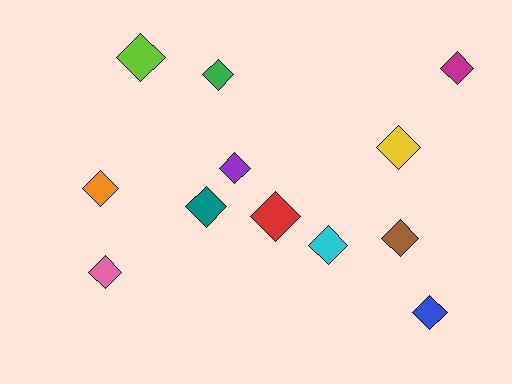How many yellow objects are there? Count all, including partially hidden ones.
There is 1 yellow object.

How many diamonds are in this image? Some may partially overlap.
There are 12 diamonds.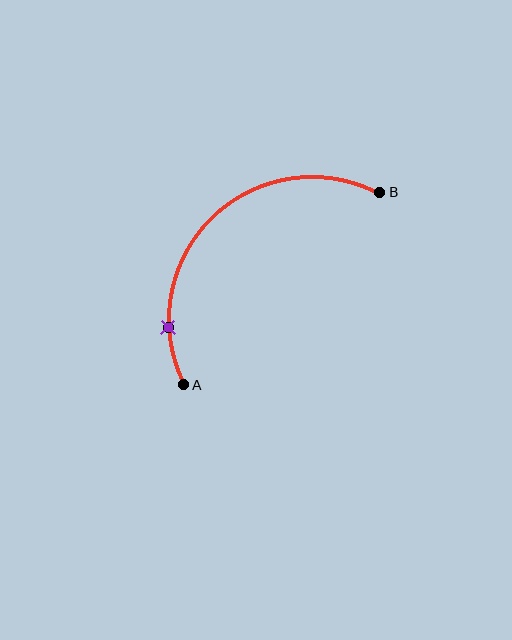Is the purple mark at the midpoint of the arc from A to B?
No. The purple mark lies on the arc but is closer to endpoint A. The arc midpoint would be at the point on the curve equidistant along the arc from both A and B.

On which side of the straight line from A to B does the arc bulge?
The arc bulges above and to the left of the straight line connecting A and B.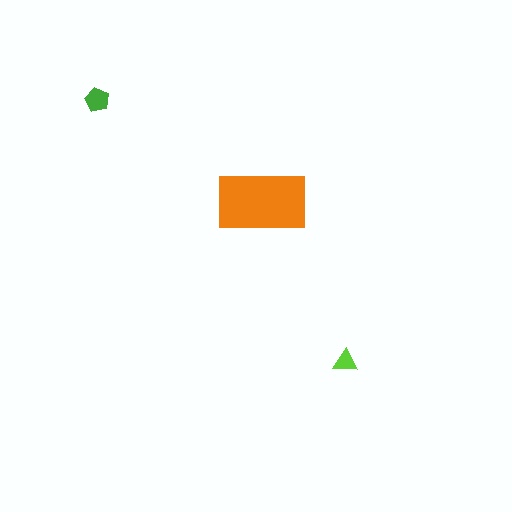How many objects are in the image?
There are 3 objects in the image.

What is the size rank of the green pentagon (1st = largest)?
2nd.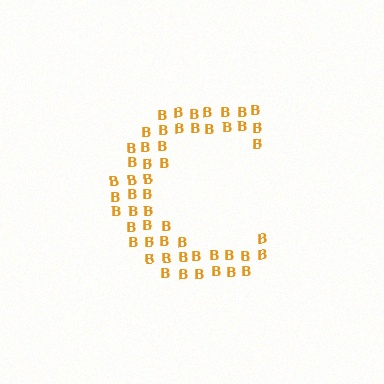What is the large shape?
The large shape is the letter C.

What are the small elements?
The small elements are letter B's.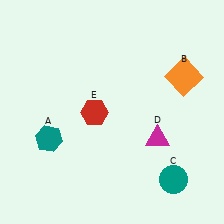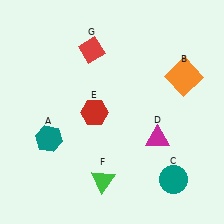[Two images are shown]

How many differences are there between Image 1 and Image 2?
There are 2 differences between the two images.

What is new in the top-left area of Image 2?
A red diamond (G) was added in the top-left area of Image 2.